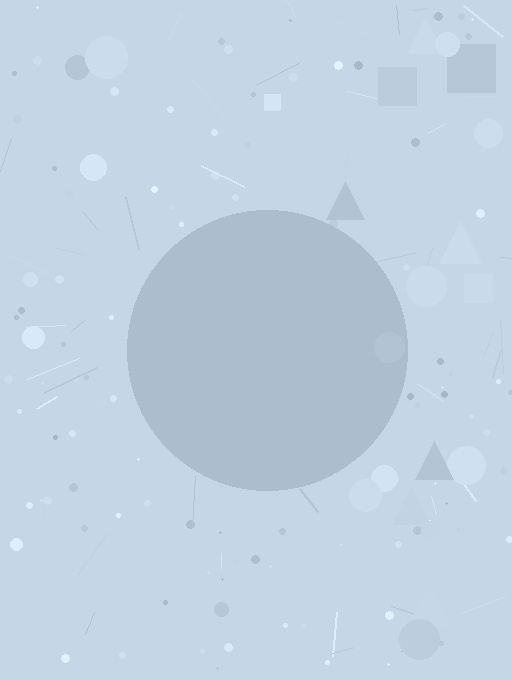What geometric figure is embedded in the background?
A circle is embedded in the background.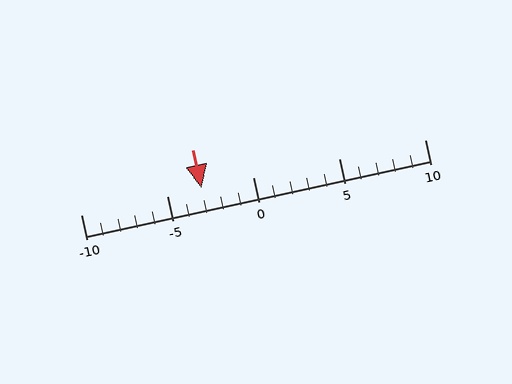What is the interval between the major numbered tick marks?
The major tick marks are spaced 5 units apart.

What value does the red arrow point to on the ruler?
The red arrow points to approximately -3.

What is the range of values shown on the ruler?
The ruler shows values from -10 to 10.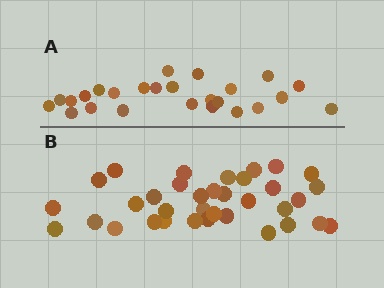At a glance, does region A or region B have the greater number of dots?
Region B (the bottom region) has more dots.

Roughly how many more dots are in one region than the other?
Region B has roughly 10 or so more dots than region A.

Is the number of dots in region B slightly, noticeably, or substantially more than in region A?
Region B has noticeably more, but not dramatically so. The ratio is roughly 1.4 to 1.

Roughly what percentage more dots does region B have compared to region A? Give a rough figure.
About 40% more.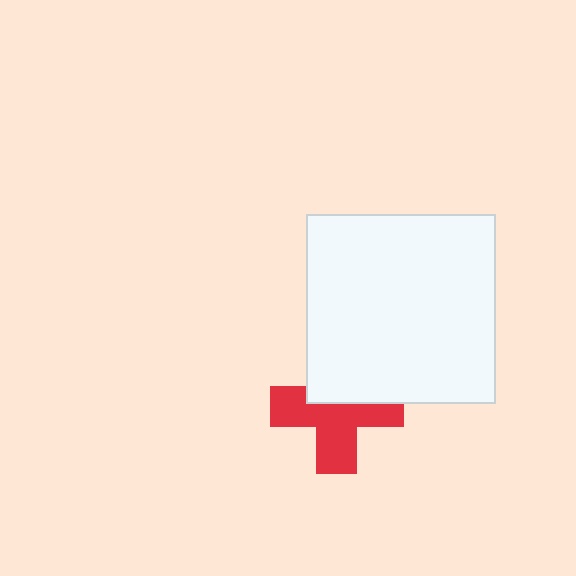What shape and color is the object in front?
The object in front is a white square.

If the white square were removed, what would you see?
You would see the complete red cross.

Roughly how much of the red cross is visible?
About half of it is visible (roughly 61%).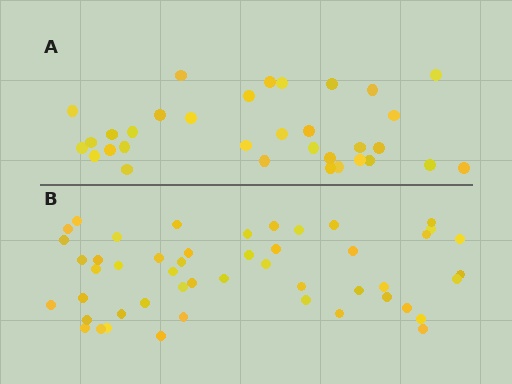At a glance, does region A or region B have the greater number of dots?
Region B (the bottom region) has more dots.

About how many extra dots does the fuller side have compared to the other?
Region B has approximately 15 more dots than region A.